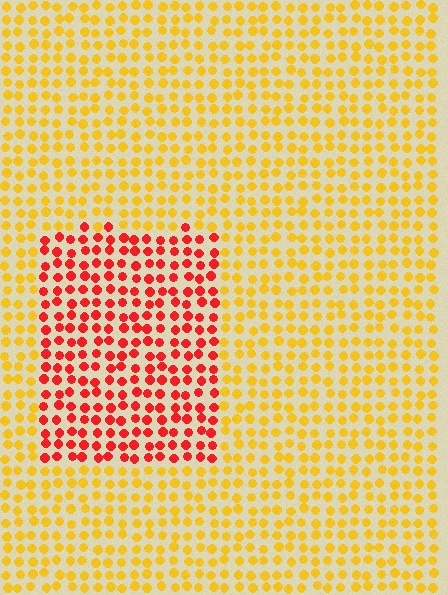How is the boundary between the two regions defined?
The boundary is defined purely by a slight shift in hue (about 49 degrees). Spacing, size, and orientation are identical on both sides.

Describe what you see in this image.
The image is filled with small yellow elements in a uniform arrangement. A rectangle-shaped region is visible where the elements are tinted to a slightly different hue, forming a subtle color boundary.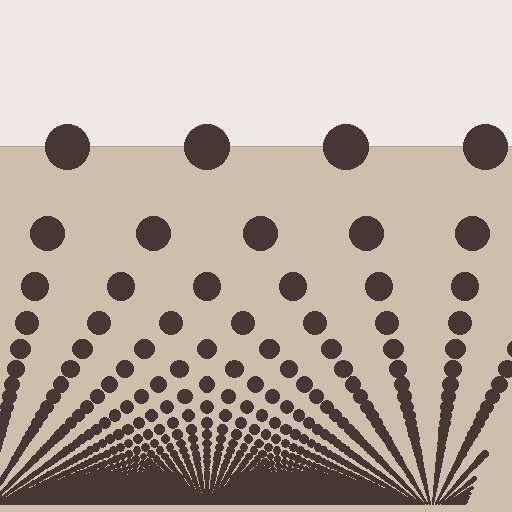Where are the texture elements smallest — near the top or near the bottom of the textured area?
Near the bottom.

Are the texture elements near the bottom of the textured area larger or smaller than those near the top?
Smaller. The gradient is inverted — elements near the bottom are smaller and denser.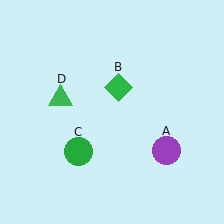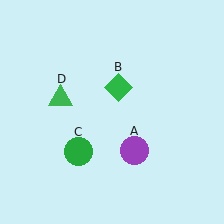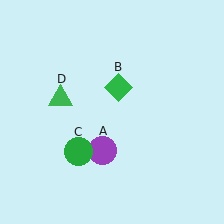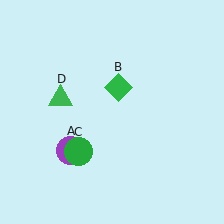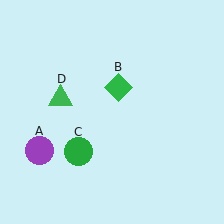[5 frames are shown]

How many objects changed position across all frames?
1 object changed position: purple circle (object A).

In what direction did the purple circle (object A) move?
The purple circle (object A) moved left.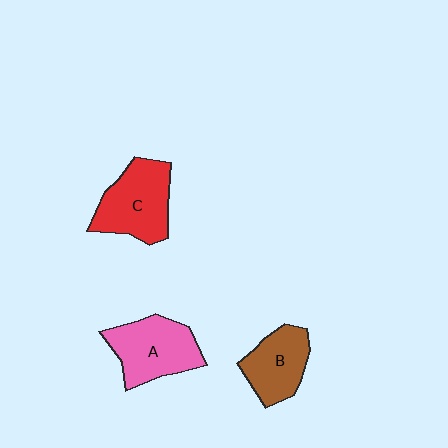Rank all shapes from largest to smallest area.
From largest to smallest: C (red), A (pink), B (brown).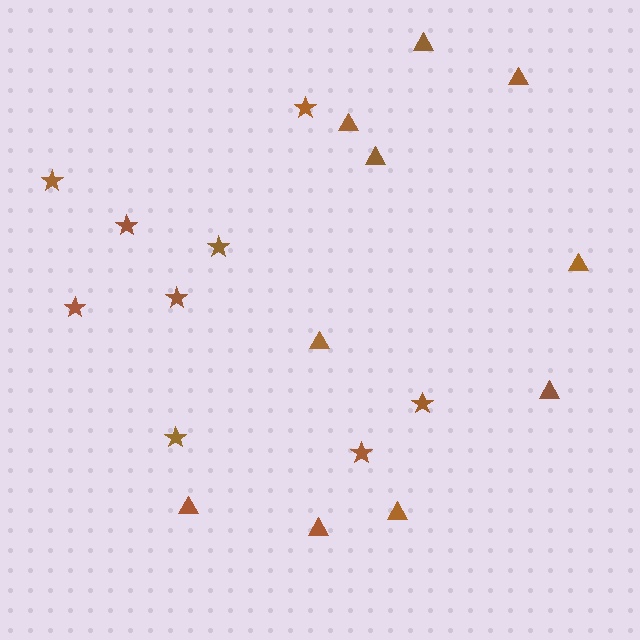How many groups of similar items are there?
There are 2 groups: one group of triangles (10) and one group of stars (9).